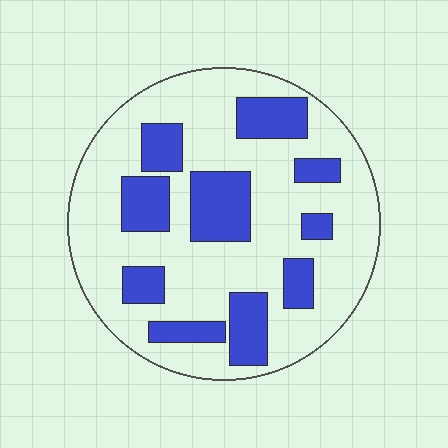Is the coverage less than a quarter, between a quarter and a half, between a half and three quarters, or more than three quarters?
Between a quarter and a half.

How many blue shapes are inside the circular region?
10.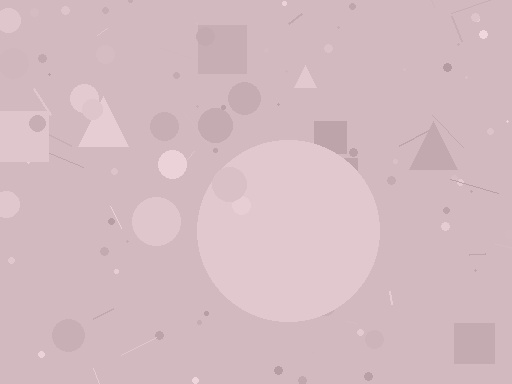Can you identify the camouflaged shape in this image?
The camouflaged shape is a circle.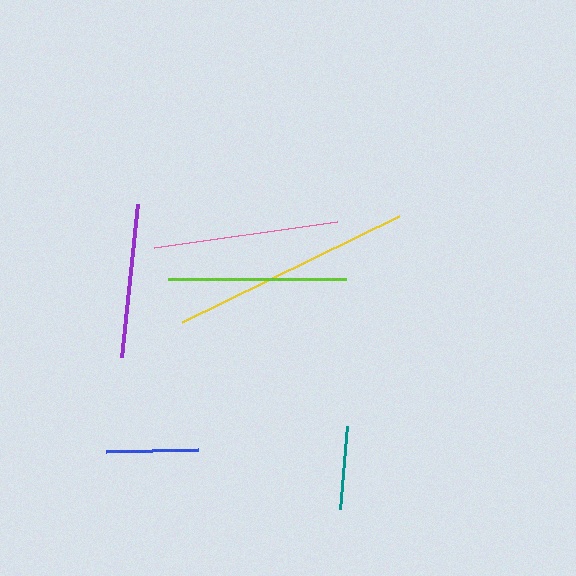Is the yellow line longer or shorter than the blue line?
The yellow line is longer than the blue line.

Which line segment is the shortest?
The teal line is the shortest at approximately 83 pixels.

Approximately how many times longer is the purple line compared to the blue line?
The purple line is approximately 1.7 times the length of the blue line.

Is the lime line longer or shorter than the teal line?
The lime line is longer than the teal line.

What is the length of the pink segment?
The pink segment is approximately 184 pixels long.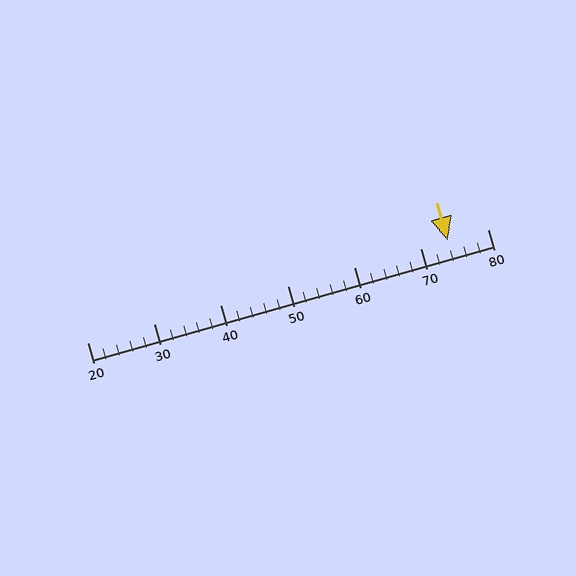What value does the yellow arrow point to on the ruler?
The yellow arrow points to approximately 74.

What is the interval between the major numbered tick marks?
The major tick marks are spaced 10 units apart.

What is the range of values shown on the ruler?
The ruler shows values from 20 to 80.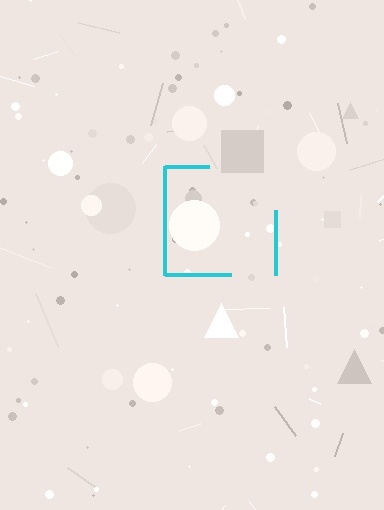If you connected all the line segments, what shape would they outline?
They would outline a square.